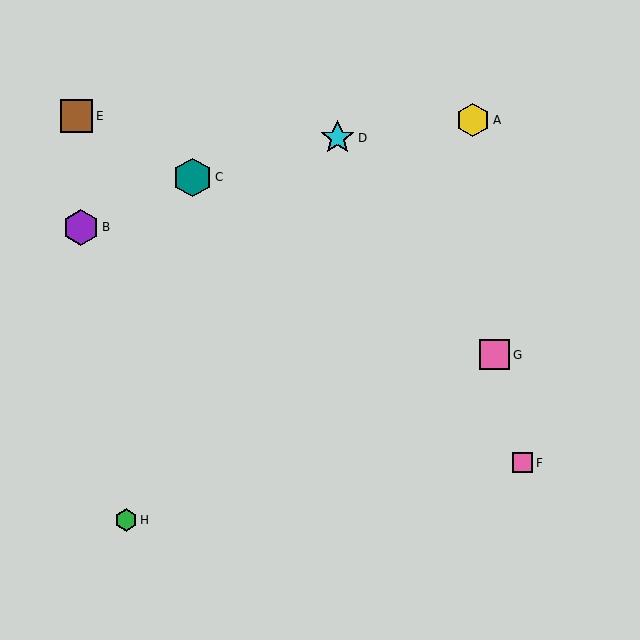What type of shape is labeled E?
Shape E is a brown square.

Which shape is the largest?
The teal hexagon (labeled C) is the largest.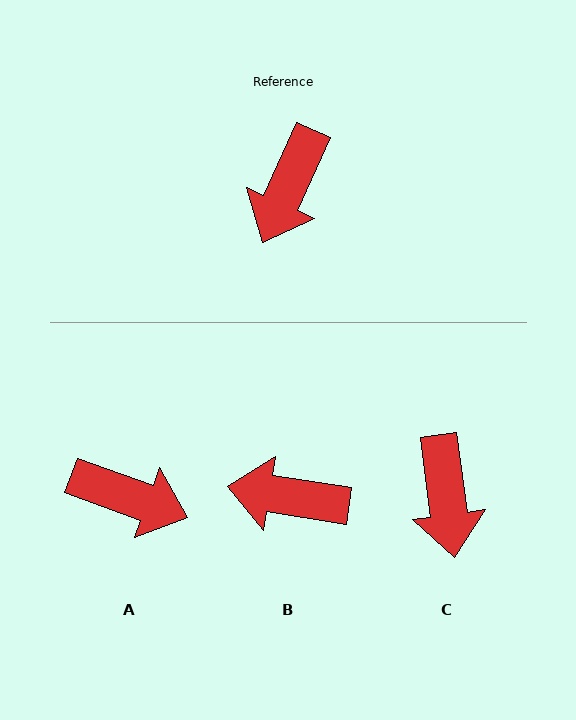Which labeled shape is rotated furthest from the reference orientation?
A, about 95 degrees away.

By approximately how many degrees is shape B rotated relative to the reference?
Approximately 75 degrees clockwise.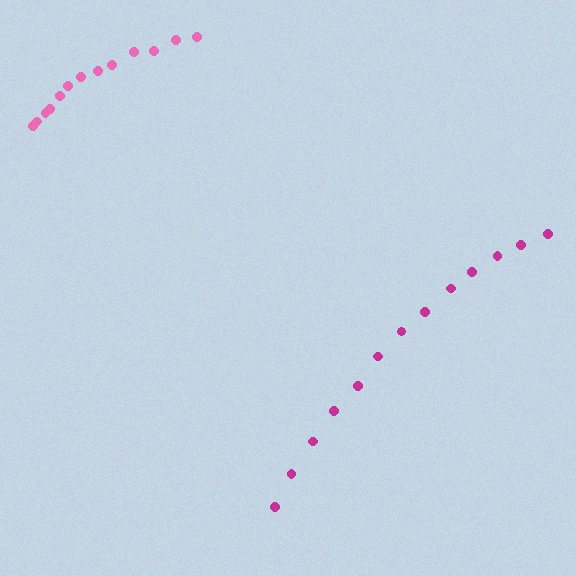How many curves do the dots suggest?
There are 2 distinct paths.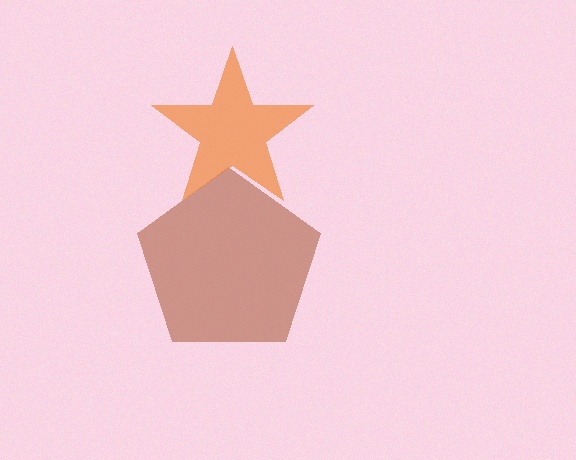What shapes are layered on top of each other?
The layered shapes are: a brown pentagon, an orange star.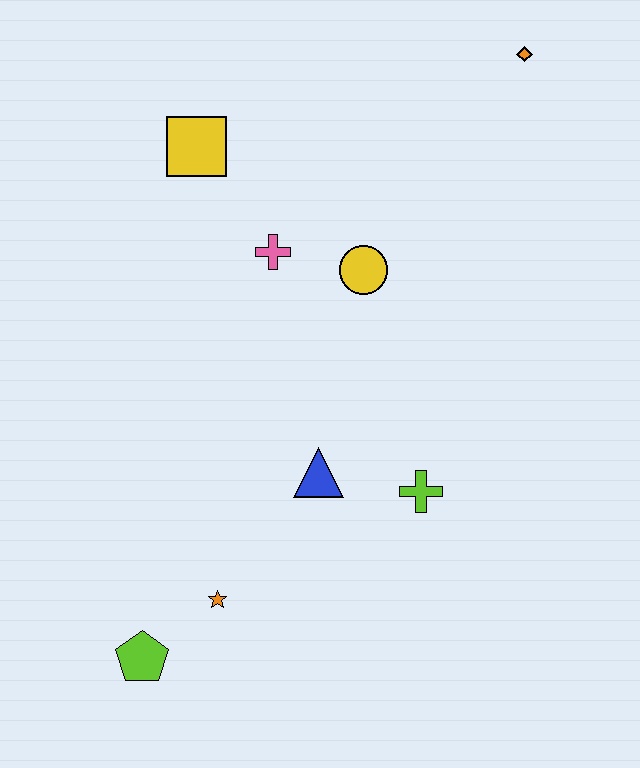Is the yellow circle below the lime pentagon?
No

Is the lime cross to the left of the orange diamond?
Yes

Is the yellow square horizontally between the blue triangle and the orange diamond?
No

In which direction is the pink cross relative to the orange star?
The pink cross is above the orange star.